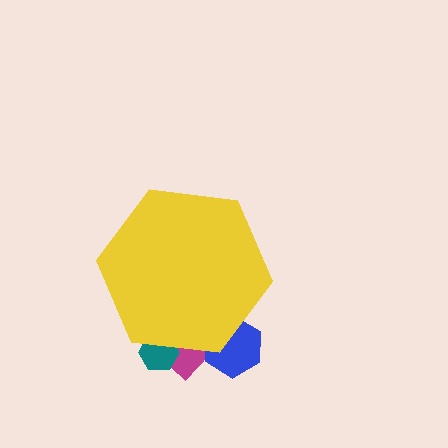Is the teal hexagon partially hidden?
Yes, the teal hexagon is partially hidden behind the yellow hexagon.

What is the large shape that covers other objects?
A yellow hexagon.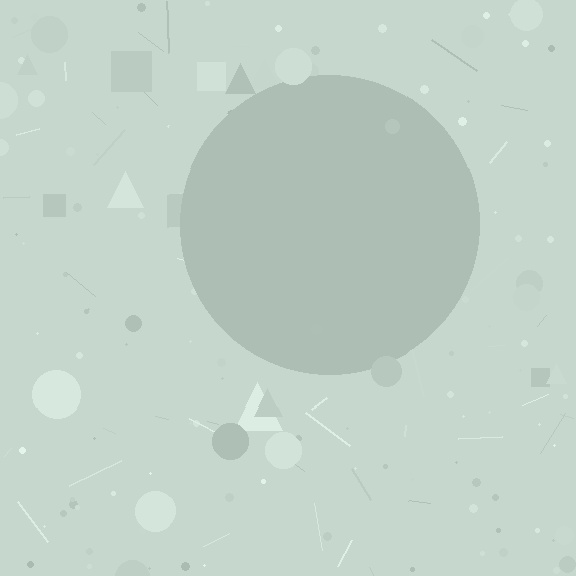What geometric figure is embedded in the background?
A circle is embedded in the background.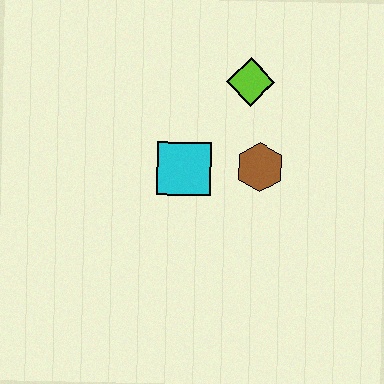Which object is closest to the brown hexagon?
The cyan square is closest to the brown hexagon.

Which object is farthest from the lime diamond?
The cyan square is farthest from the lime diamond.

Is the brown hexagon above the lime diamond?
No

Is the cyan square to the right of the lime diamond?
No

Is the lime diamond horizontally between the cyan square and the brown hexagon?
Yes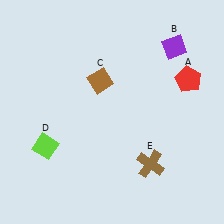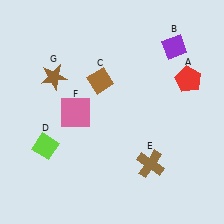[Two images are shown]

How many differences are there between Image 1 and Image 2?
There are 2 differences between the two images.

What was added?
A pink square (F), a brown star (G) were added in Image 2.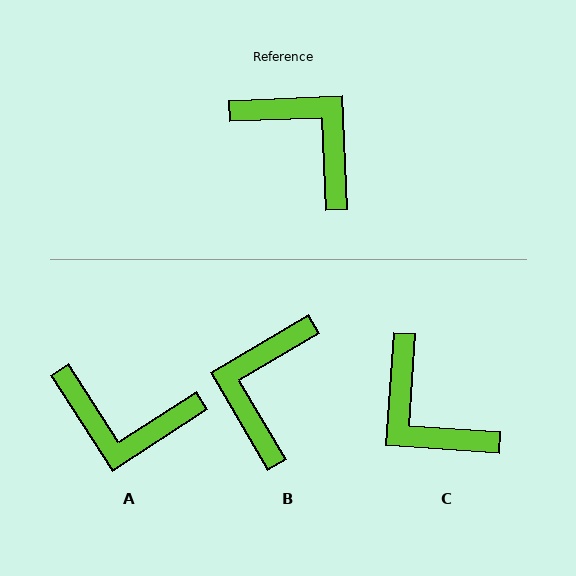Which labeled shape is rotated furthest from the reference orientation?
C, about 174 degrees away.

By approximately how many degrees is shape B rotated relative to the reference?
Approximately 118 degrees counter-clockwise.